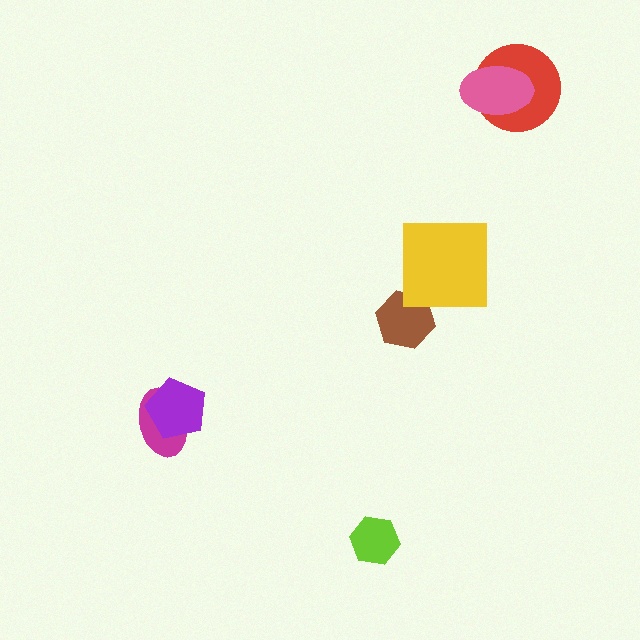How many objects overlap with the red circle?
1 object overlaps with the red circle.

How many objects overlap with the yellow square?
0 objects overlap with the yellow square.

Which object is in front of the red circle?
The pink ellipse is in front of the red circle.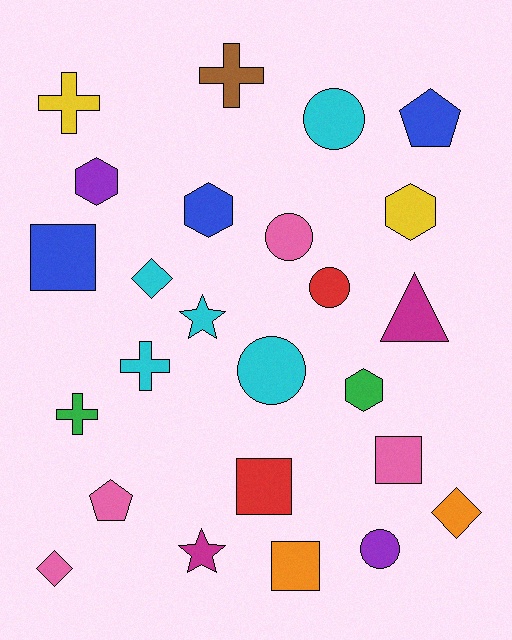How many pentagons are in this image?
There are 2 pentagons.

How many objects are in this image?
There are 25 objects.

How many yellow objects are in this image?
There are 2 yellow objects.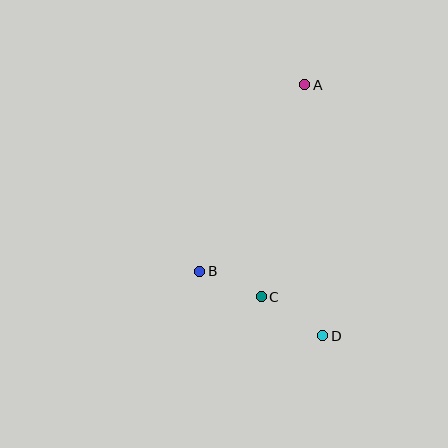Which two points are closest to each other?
Points B and C are closest to each other.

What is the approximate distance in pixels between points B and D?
The distance between B and D is approximately 139 pixels.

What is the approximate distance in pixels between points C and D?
The distance between C and D is approximately 73 pixels.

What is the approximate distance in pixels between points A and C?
The distance between A and C is approximately 216 pixels.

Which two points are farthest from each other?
Points A and D are farthest from each other.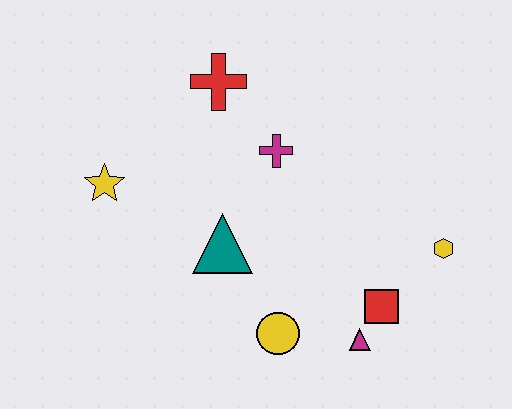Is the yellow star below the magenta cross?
Yes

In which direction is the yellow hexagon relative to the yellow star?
The yellow hexagon is to the right of the yellow star.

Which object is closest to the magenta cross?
The red cross is closest to the magenta cross.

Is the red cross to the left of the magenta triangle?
Yes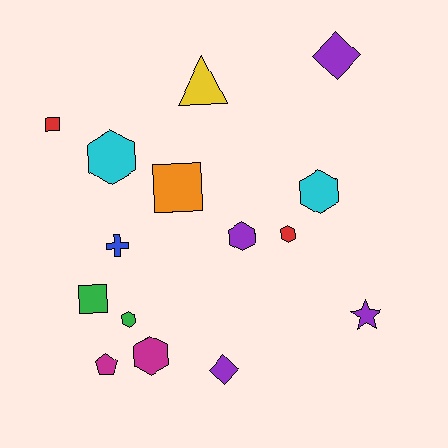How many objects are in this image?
There are 15 objects.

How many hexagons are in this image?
There are 6 hexagons.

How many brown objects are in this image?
There are no brown objects.